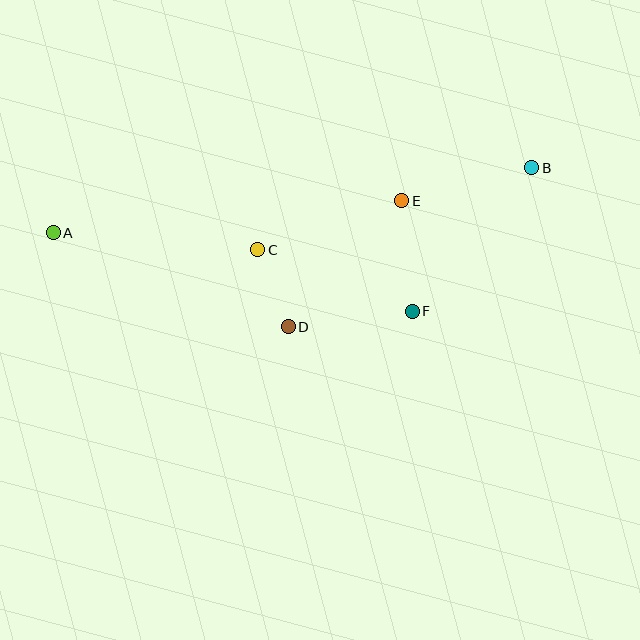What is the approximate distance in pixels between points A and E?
The distance between A and E is approximately 350 pixels.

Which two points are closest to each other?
Points C and D are closest to each other.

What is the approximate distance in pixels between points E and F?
The distance between E and F is approximately 111 pixels.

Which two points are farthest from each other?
Points A and B are farthest from each other.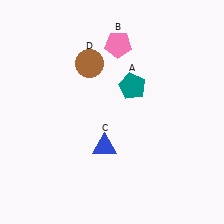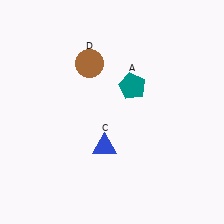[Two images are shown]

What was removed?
The pink pentagon (B) was removed in Image 2.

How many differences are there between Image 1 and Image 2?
There is 1 difference between the two images.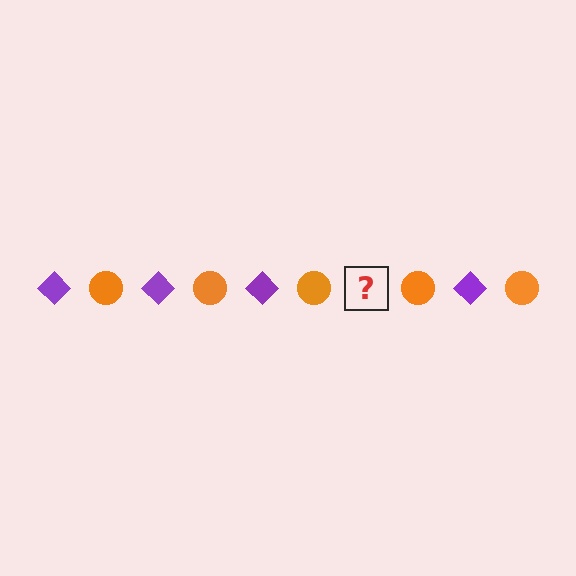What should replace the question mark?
The question mark should be replaced with a purple diamond.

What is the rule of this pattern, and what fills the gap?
The rule is that the pattern alternates between purple diamond and orange circle. The gap should be filled with a purple diamond.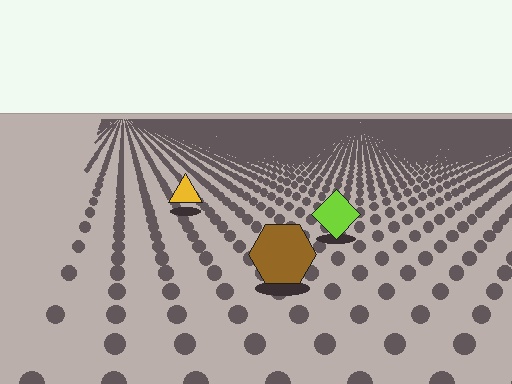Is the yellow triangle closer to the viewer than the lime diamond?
No. The lime diamond is closer — you can tell from the texture gradient: the ground texture is coarser near it.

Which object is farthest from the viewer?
The yellow triangle is farthest from the viewer. It appears smaller and the ground texture around it is denser.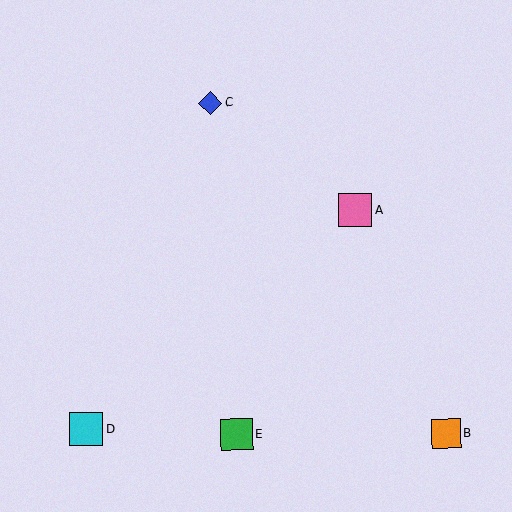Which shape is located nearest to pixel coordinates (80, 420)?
The cyan square (labeled D) at (86, 429) is nearest to that location.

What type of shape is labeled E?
Shape E is a green square.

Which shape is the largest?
The cyan square (labeled D) is the largest.